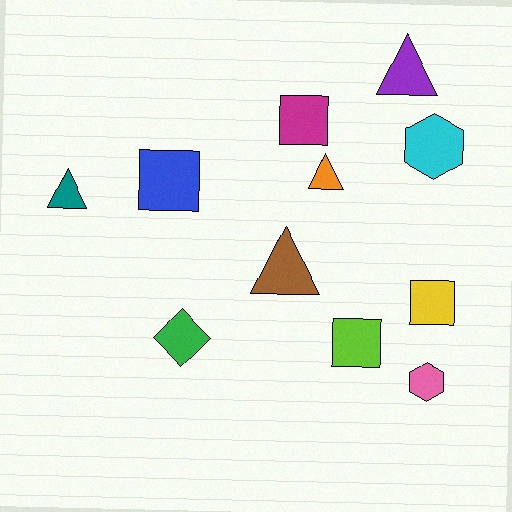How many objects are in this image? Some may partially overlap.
There are 11 objects.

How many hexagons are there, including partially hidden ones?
There are 2 hexagons.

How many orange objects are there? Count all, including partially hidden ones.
There is 1 orange object.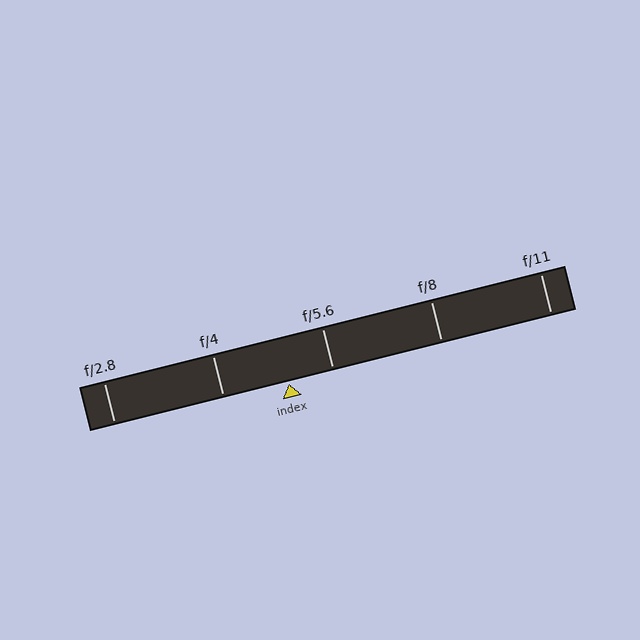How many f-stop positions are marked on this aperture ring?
There are 5 f-stop positions marked.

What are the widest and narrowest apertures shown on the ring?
The widest aperture shown is f/2.8 and the narrowest is f/11.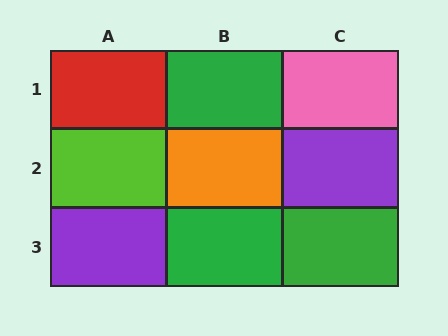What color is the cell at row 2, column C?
Purple.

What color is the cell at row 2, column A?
Lime.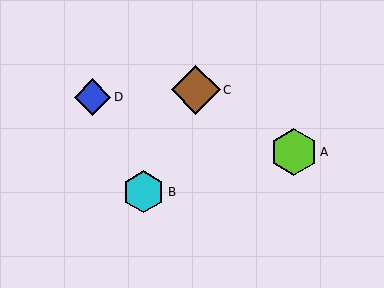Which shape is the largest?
The brown diamond (labeled C) is the largest.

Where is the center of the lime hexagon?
The center of the lime hexagon is at (294, 152).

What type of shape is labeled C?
Shape C is a brown diamond.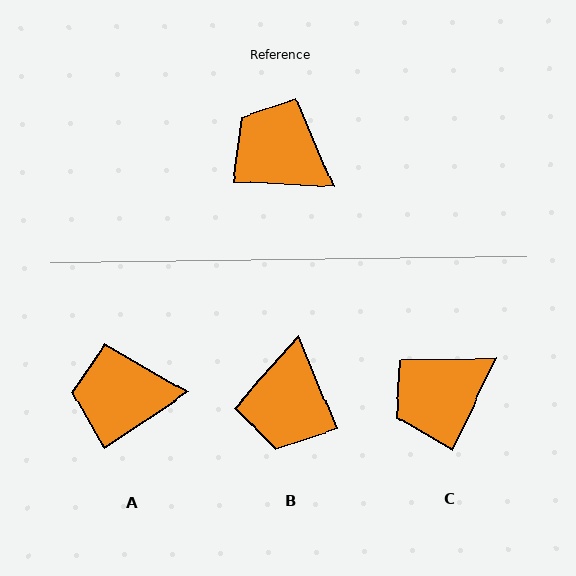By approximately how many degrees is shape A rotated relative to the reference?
Approximately 37 degrees counter-clockwise.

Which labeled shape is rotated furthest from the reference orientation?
B, about 116 degrees away.